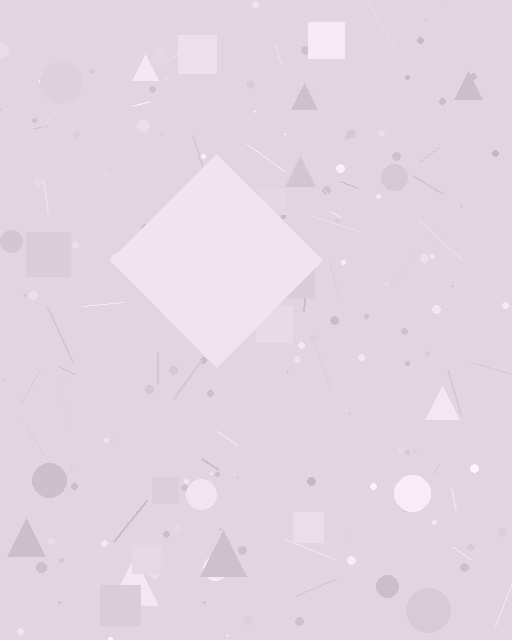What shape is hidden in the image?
A diamond is hidden in the image.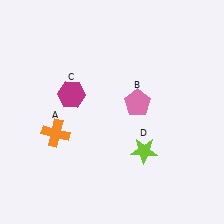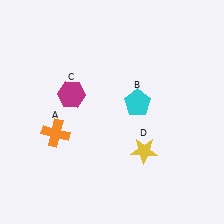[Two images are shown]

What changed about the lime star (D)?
In Image 1, D is lime. In Image 2, it changed to yellow.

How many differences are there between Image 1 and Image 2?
There are 2 differences between the two images.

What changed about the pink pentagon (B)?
In Image 1, B is pink. In Image 2, it changed to cyan.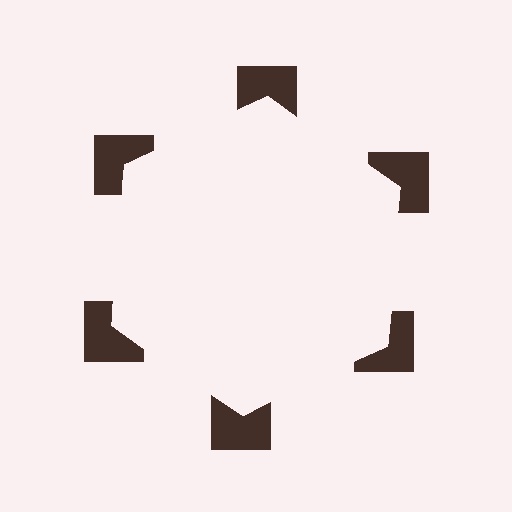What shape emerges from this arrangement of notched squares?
An illusory hexagon — its edges are inferred from the aligned wedge cuts in the notched squares, not physically drawn.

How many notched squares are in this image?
There are 6 — one at each vertex of the illusory hexagon.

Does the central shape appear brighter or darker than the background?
It typically appears slightly brighter than the background, even though no actual brightness change is drawn.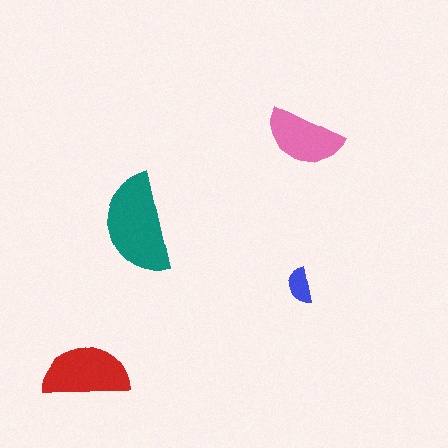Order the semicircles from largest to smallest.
the teal one, the red one, the pink one, the blue one.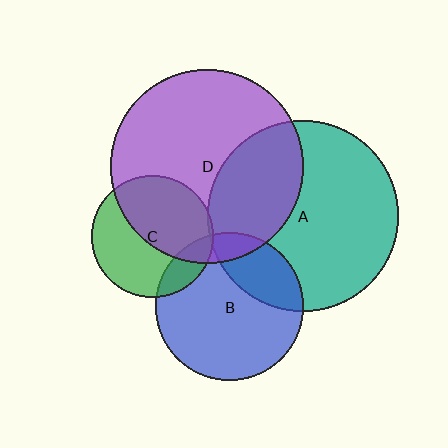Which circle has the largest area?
Circle D (purple).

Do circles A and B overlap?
Yes.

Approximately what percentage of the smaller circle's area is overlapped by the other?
Approximately 25%.